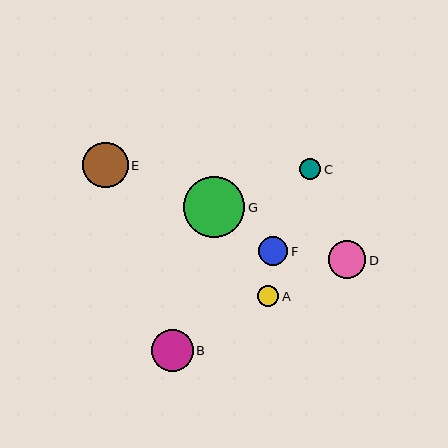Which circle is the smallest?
Circle A is the smallest with a size of approximately 21 pixels.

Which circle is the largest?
Circle G is the largest with a size of approximately 61 pixels.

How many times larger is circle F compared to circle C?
Circle F is approximately 1.4 times the size of circle C.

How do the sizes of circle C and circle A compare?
Circle C and circle A are approximately the same size.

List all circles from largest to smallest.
From largest to smallest: G, E, B, D, F, C, A.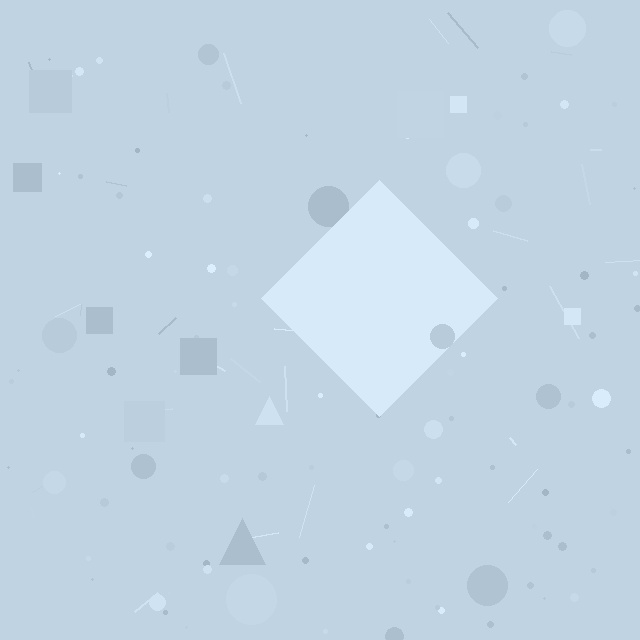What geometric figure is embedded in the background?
A diamond is embedded in the background.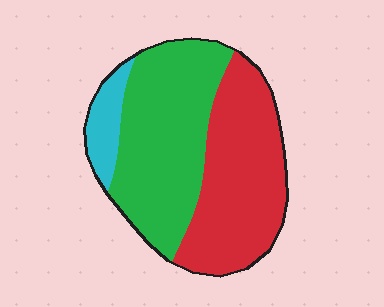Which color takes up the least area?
Cyan, at roughly 10%.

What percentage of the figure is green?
Green takes up about one half (1/2) of the figure.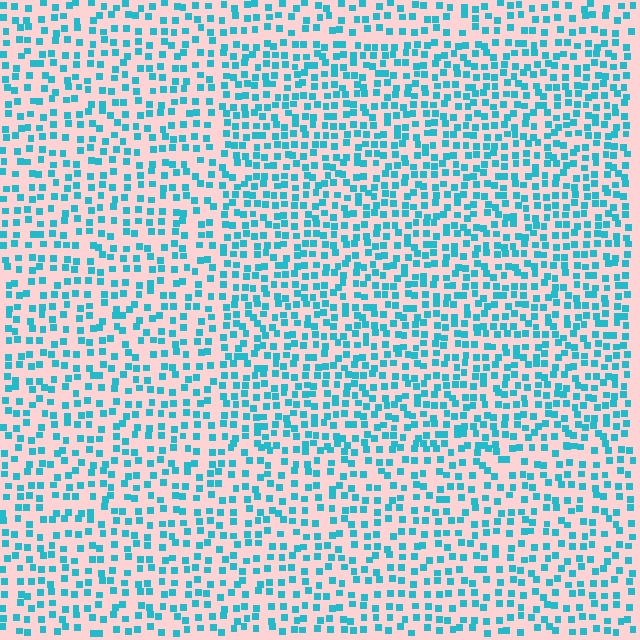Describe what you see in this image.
The image contains small cyan elements arranged at two different densities. A rectangle-shaped region is visible where the elements are more densely packed than the surrounding area.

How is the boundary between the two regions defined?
The boundary is defined by a change in element density (approximately 1.4x ratio). All elements are the same color, size, and shape.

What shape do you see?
I see a rectangle.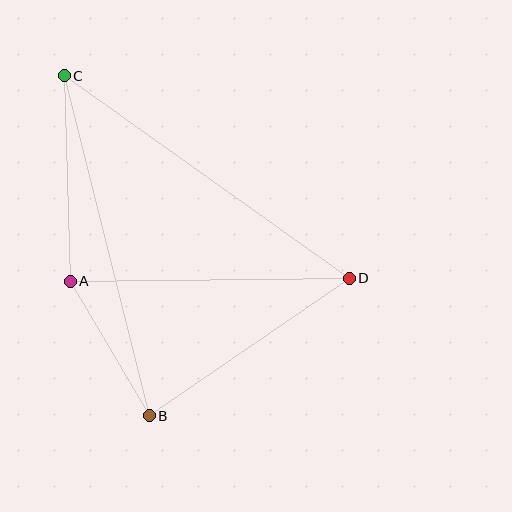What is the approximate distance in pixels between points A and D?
The distance between A and D is approximately 279 pixels.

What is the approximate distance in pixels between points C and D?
The distance between C and D is approximately 349 pixels.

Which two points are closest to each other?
Points A and B are closest to each other.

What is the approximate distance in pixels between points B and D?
The distance between B and D is approximately 242 pixels.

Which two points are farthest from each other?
Points B and C are farthest from each other.